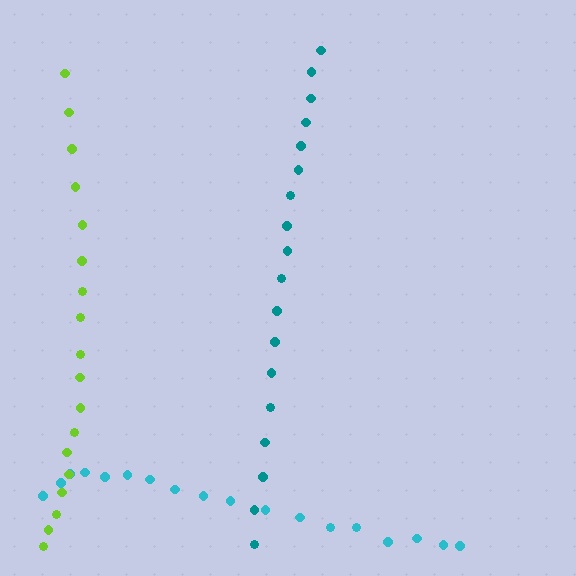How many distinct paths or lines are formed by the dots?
There are 3 distinct paths.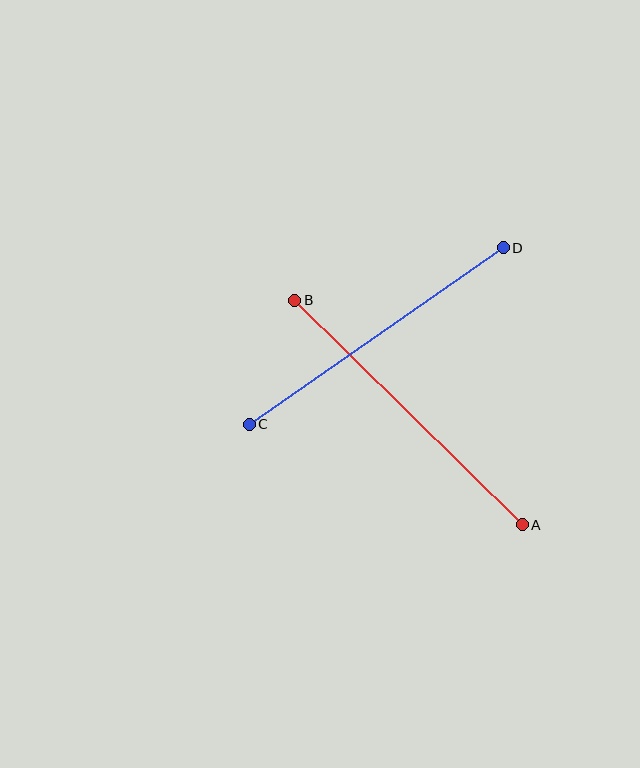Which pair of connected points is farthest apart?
Points A and B are farthest apart.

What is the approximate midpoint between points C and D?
The midpoint is at approximately (376, 336) pixels.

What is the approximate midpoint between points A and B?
The midpoint is at approximately (408, 412) pixels.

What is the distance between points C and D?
The distance is approximately 309 pixels.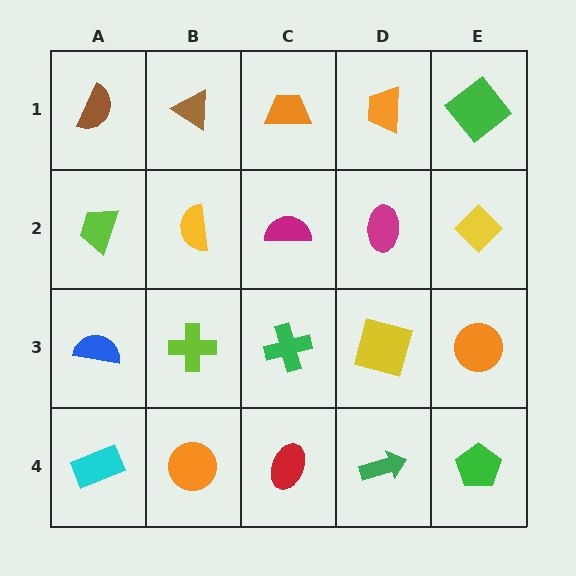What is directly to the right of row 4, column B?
A red ellipse.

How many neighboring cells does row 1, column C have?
3.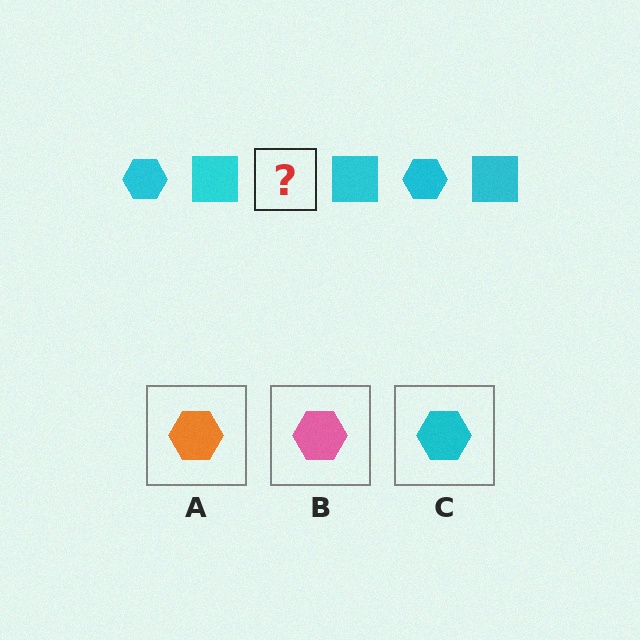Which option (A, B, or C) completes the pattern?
C.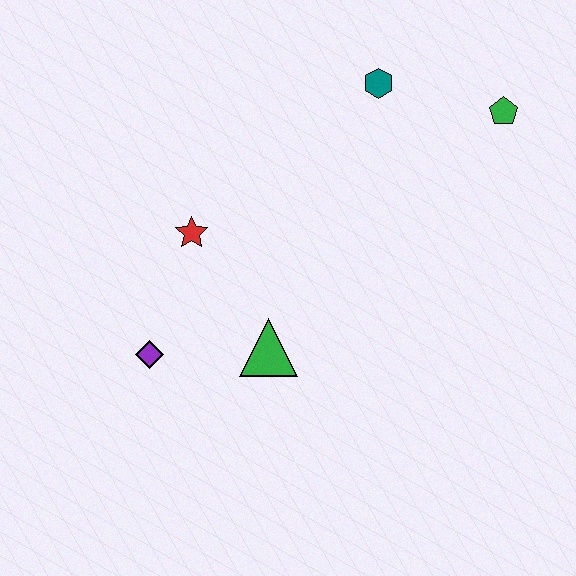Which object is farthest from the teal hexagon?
The purple diamond is farthest from the teal hexagon.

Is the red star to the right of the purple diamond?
Yes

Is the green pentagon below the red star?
No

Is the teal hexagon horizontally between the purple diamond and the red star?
No